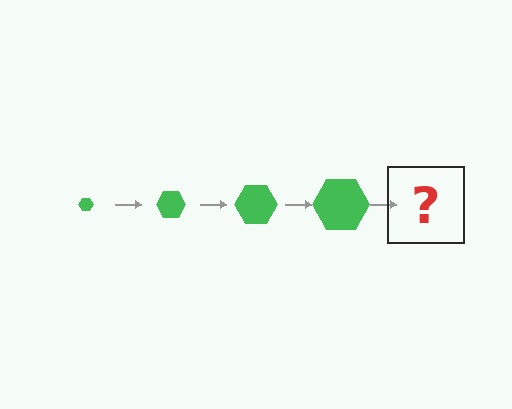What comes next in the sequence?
The next element should be a green hexagon, larger than the previous one.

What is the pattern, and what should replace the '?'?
The pattern is that the hexagon gets progressively larger each step. The '?' should be a green hexagon, larger than the previous one.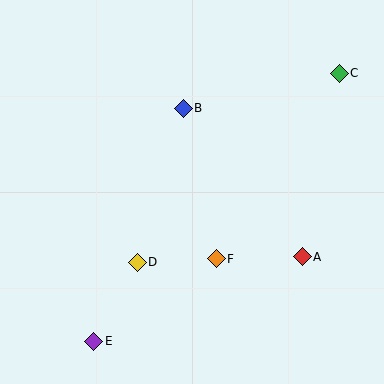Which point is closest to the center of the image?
Point F at (216, 259) is closest to the center.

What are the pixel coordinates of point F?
Point F is at (216, 259).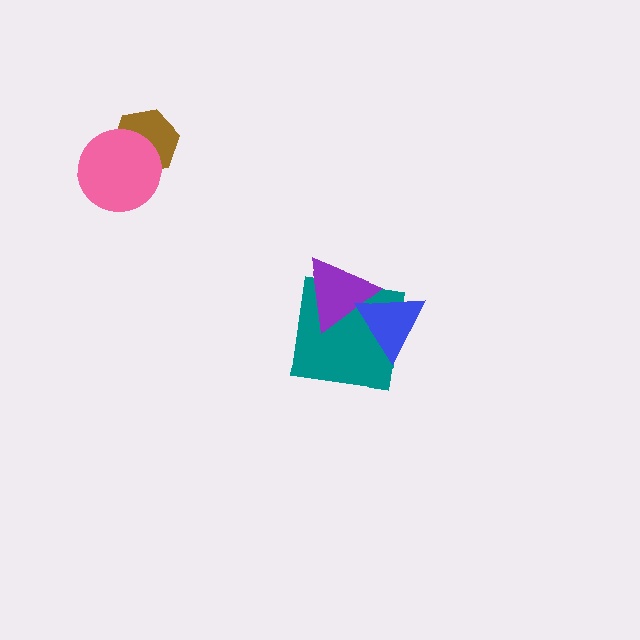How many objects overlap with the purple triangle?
2 objects overlap with the purple triangle.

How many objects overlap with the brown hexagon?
1 object overlaps with the brown hexagon.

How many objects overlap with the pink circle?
1 object overlaps with the pink circle.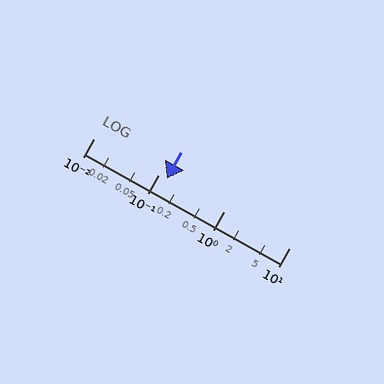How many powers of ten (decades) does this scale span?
The scale spans 3 decades, from 0.01 to 10.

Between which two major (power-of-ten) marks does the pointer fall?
The pointer is between 0.1 and 1.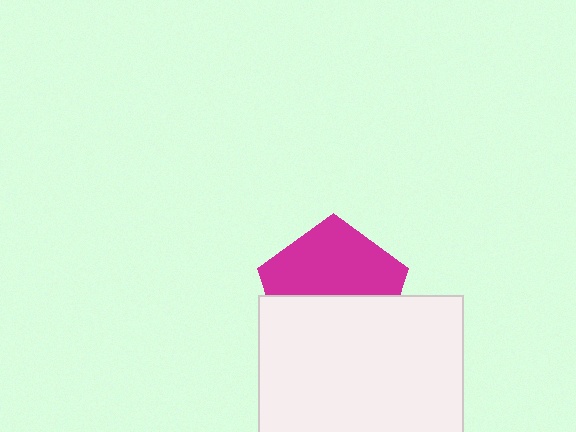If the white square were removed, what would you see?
You would see the complete magenta pentagon.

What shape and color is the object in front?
The object in front is a white square.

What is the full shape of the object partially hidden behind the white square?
The partially hidden object is a magenta pentagon.